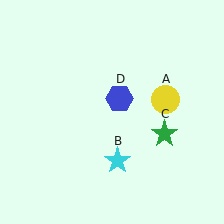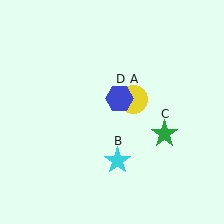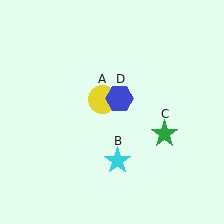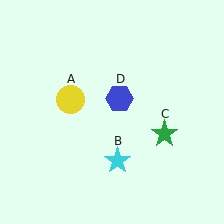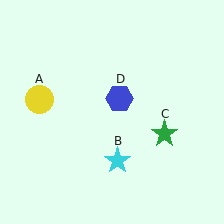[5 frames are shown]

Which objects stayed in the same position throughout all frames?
Cyan star (object B) and green star (object C) and blue hexagon (object D) remained stationary.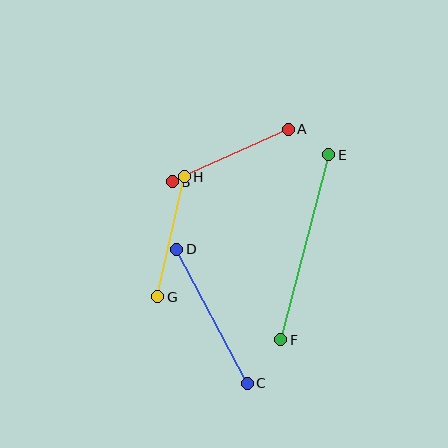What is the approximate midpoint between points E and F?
The midpoint is at approximately (305, 247) pixels.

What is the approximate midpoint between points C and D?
The midpoint is at approximately (212, 316) pixels.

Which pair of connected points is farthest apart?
Points E and F are farthest apart.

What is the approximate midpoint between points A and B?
The midpoint is at approximately (230, 156) pixels.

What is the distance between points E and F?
The distance is approximately 191 pixels.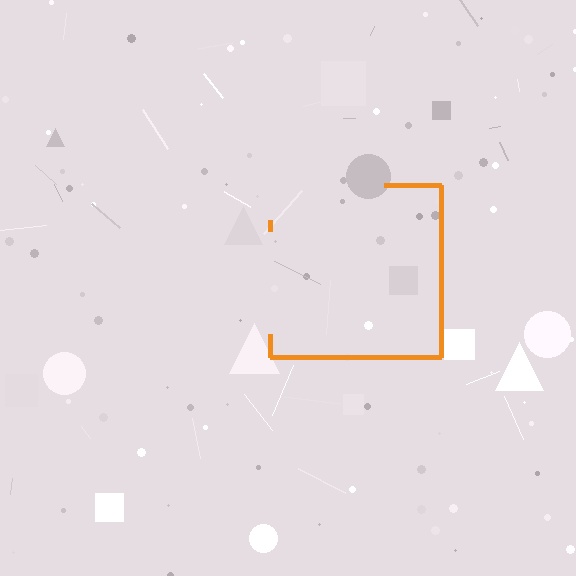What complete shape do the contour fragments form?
The contour fragments form a square.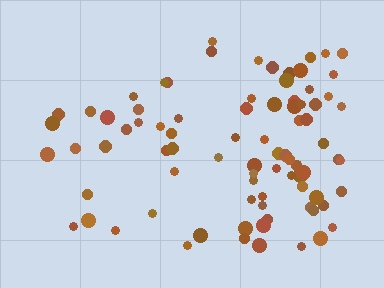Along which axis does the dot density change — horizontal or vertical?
Horizontal.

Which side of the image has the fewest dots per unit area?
The left.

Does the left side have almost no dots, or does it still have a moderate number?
Still a moderate number, just noticeably fewer than the right.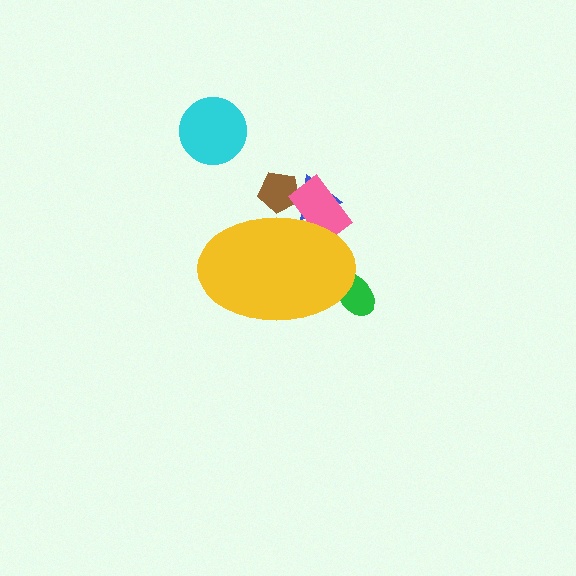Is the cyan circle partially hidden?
No, the cyan circle is fully visible.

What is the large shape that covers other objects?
A yellow ellipse.